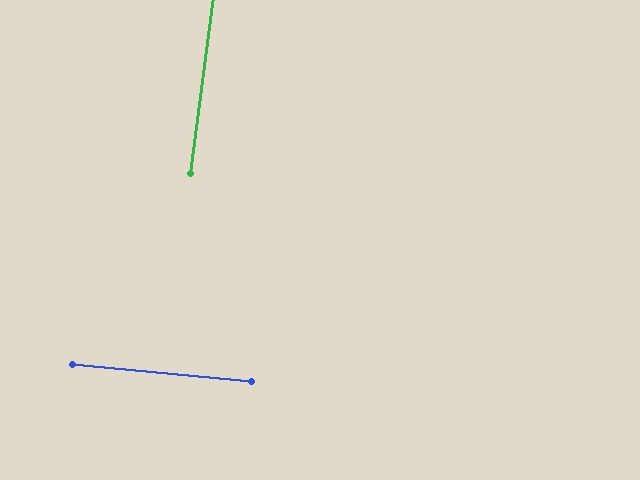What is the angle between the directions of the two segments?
Approximately 88 degrees.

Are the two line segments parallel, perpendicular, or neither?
Perpendicular — they meet at approximately 88°.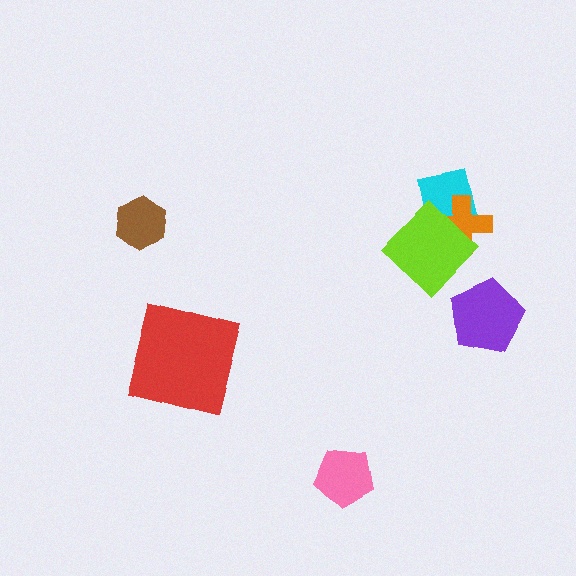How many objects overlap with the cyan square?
2 objects overlap with the cyan square.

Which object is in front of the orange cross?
The lime diamond is in front of the orange cross.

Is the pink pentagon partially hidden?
No, no other shape covers it.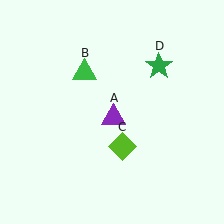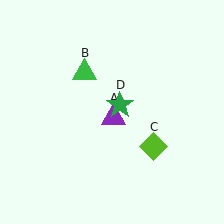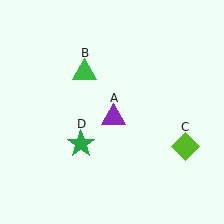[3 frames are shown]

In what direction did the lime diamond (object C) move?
The lime diamond (object C) moved right.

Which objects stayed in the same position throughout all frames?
Purple triangle (object A) and green triangle (object B) remained stationary.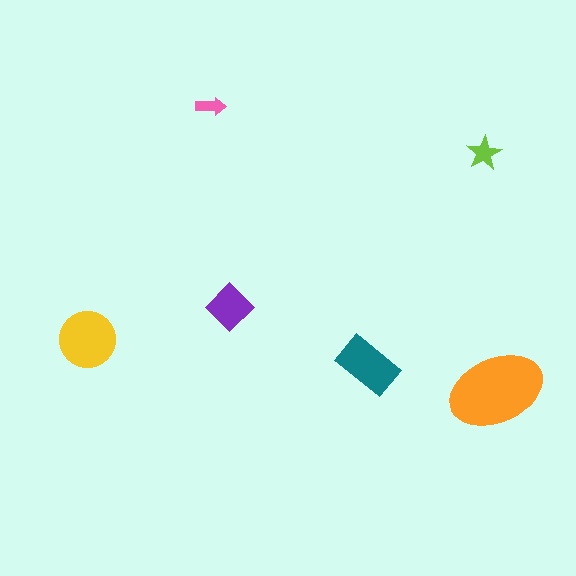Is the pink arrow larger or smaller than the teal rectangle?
Smaller.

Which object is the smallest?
The pink arrow.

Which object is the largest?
The orange ellipse.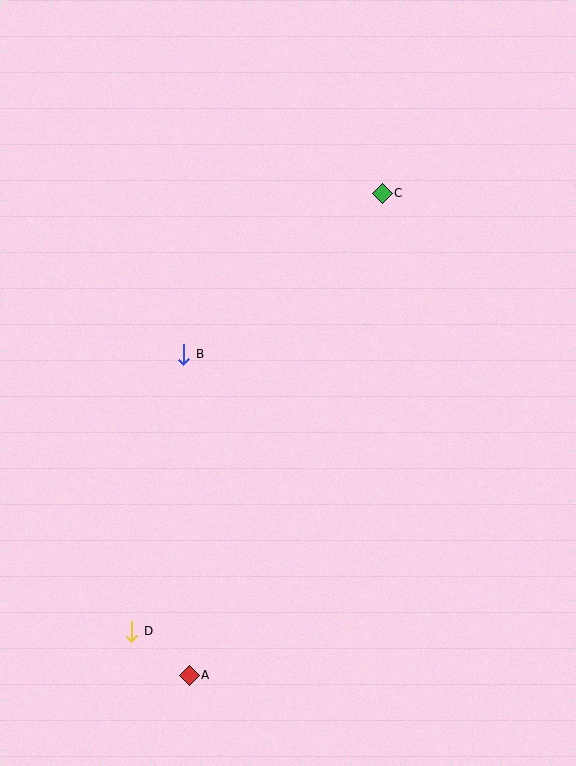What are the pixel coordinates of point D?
Point D is at (132, 631).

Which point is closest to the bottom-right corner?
Point A is closest to the bottom-right corner.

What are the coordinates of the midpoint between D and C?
The midpoint between D and C is at (257, 412).